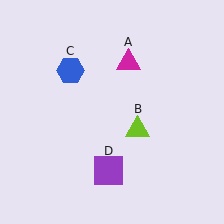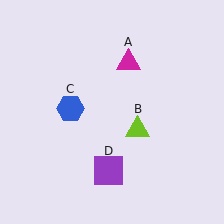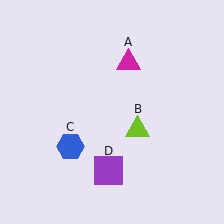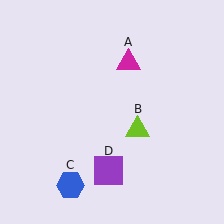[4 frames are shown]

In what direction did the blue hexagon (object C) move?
The blue hexagon (object C) moved down.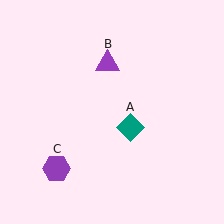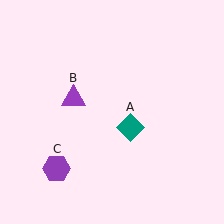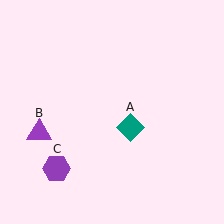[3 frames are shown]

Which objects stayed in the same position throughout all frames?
Teal diamond (object A) and purple hexagon (object C) remained stationary.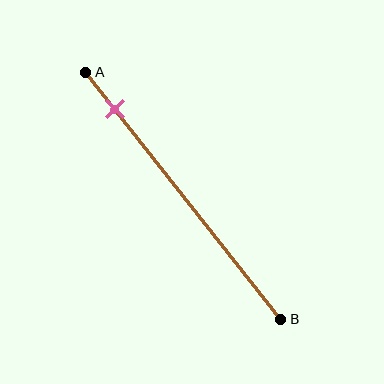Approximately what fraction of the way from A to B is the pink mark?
The pink mark is approximately 15% of the way from A to B.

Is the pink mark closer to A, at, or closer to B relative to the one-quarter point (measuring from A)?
The pink mark is closer to point A than the one-quarter point of segment AB.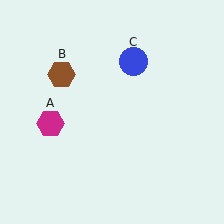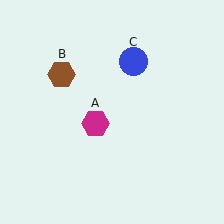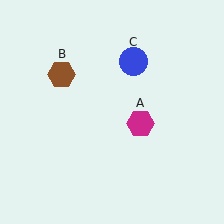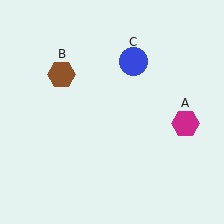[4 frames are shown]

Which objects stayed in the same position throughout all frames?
Brown hexagon (object B) and blue circle (object C) remained stationary.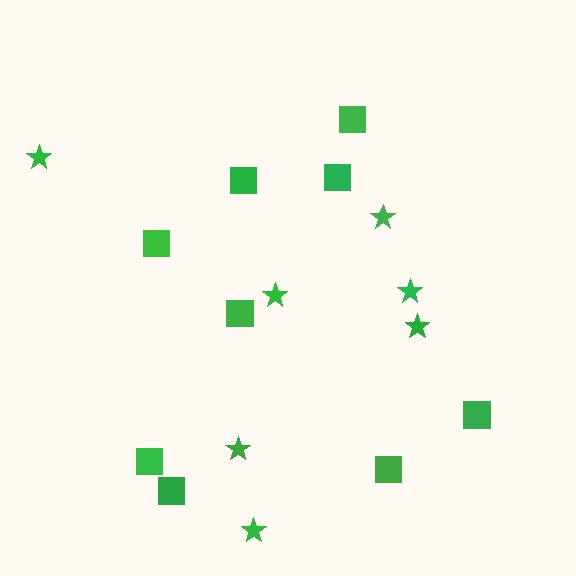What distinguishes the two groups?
There are 2 groups: one group of squares (9) and one group of stars (7).